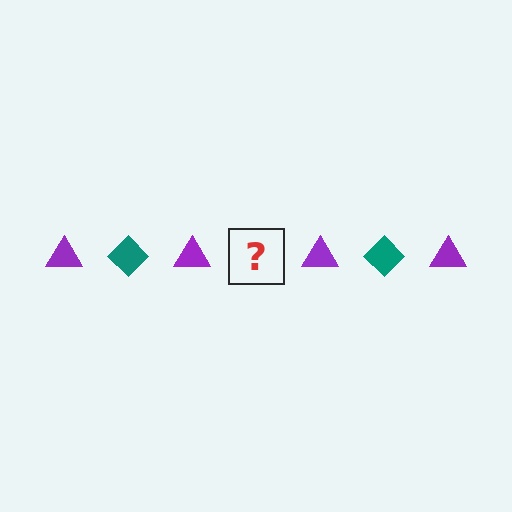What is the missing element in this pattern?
The missing element is a teal diamond.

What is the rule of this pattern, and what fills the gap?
The rule is that the pattern alternates between purple triangle and teal diamond. The gap should be filled with a teal diamond.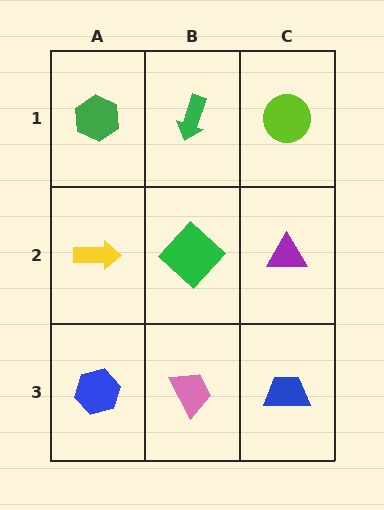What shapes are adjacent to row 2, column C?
A lime circle (row 1, column C), a blue trapezoid (row 3, column C), a green diamond (row 2, column B).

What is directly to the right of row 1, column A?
A green arrow.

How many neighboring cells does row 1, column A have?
2.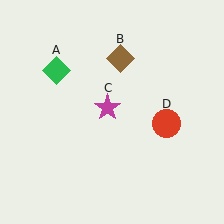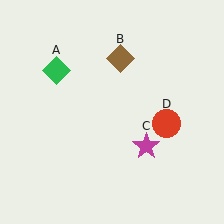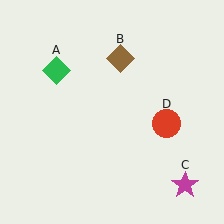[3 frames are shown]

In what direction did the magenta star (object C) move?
The magenta star (object C) moved down and to the right.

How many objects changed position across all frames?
1 object changed position: magenta star (object C).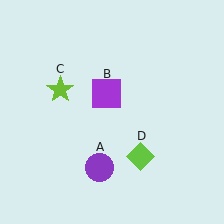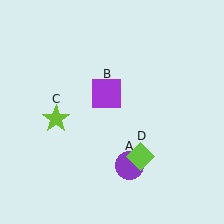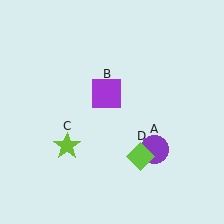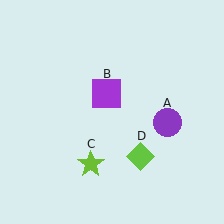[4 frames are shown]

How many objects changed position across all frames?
2 objects changed position: purple circle (object A), lime star (object C).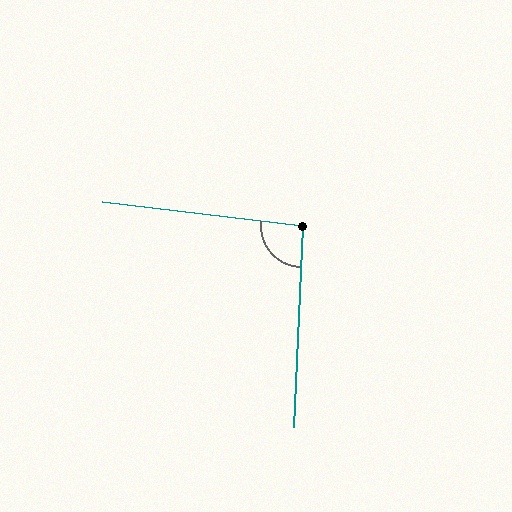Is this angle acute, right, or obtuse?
It is approximately a right angle.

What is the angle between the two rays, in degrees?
Approximately 94 degrees.